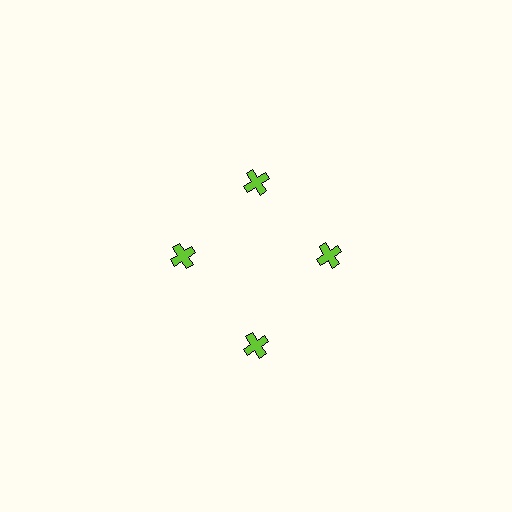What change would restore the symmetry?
The symmetry would be restored by moving it inward, back onto the ring so that all 4 crosses sit at equal angles and equal distance from the center.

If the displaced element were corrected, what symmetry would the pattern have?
It would have 4-fold rotational symmetry — the pattern would map onto itself every 90 degrees.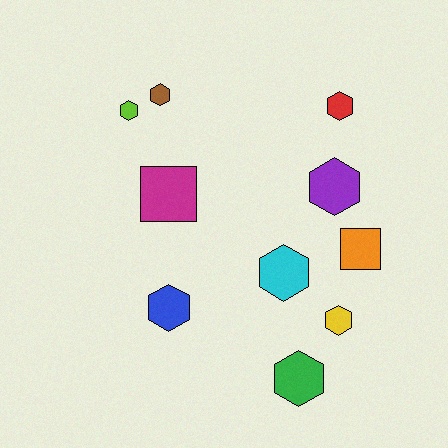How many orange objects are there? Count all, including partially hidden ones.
There is 1 orange object.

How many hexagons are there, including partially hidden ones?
There are 8 hexagons.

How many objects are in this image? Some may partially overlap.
There are 10 objects.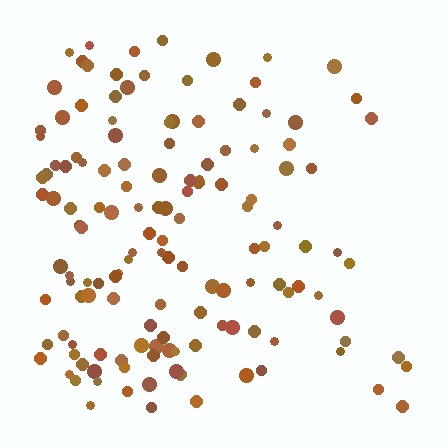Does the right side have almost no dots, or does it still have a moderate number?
Still a moderate number, just noticeably fewer than the left.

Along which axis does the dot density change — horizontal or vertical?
Horizontal.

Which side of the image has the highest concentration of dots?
The left.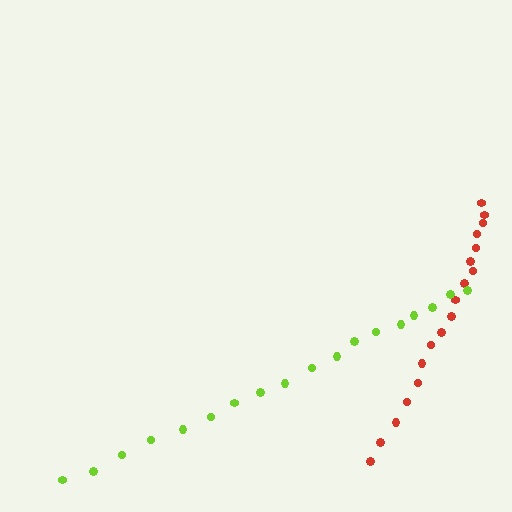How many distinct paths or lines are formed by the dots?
There are 2 distinct paths.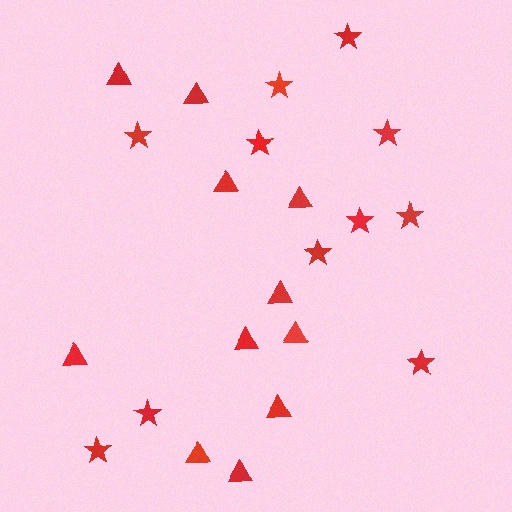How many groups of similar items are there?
There are 2 groups: one group of stars (11) and one group of triangles (11).